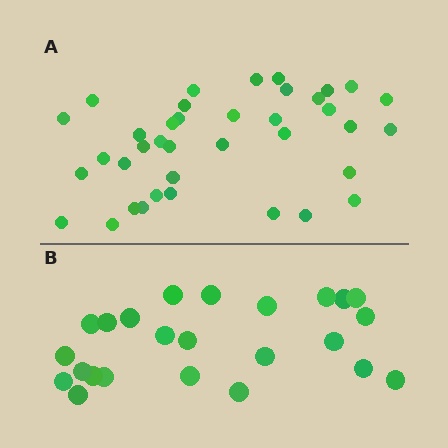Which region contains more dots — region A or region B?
Region A (the top region) has more dots.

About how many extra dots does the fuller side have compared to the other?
Region A has approximately 15 more dots than region B.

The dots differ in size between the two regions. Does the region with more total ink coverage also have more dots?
No. Region B has more total ink coverage because its dots are larger, but region A actually contains more individual dots. Total area can be misleading — the number of items is what matters here.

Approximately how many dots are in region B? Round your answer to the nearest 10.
About 20 dots. (The exact count is 24, which rounds to 20.)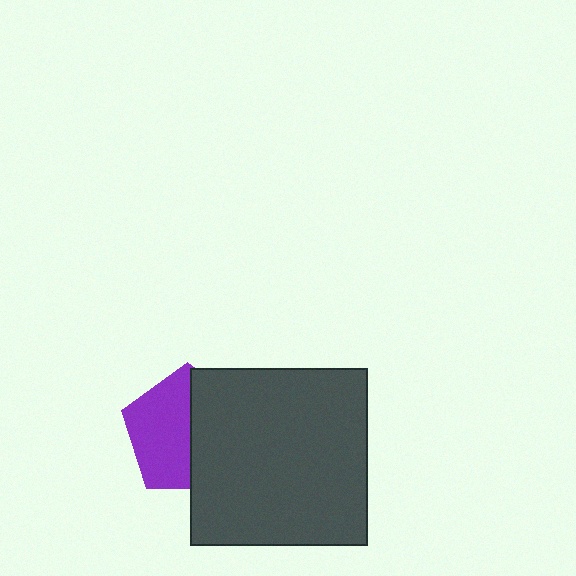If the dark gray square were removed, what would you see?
You would see the complete purple pentagon.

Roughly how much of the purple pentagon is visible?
About half of it is visible (roughly 52%).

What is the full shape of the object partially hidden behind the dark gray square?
The partially hidden object is a purple pentagon.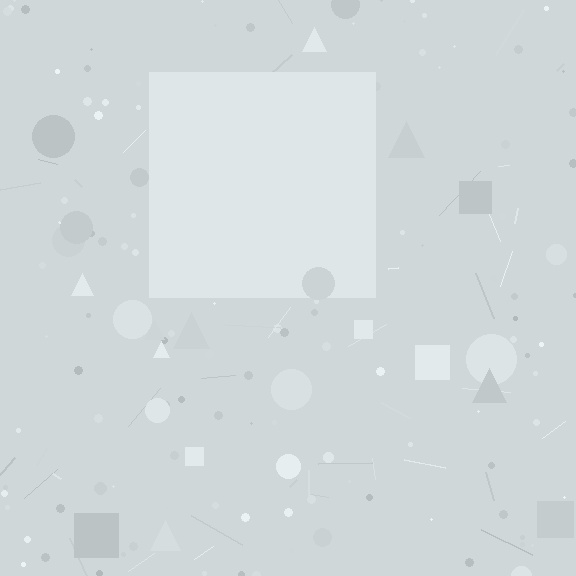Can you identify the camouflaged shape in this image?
The camouflaged shape is a square.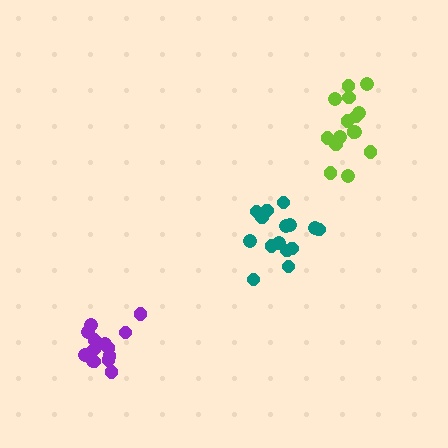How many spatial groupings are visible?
There are 3 spatial groupings.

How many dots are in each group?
Group 1: 15 dots, Group 2: 15 dots, Group 3: 14 dots (44 total).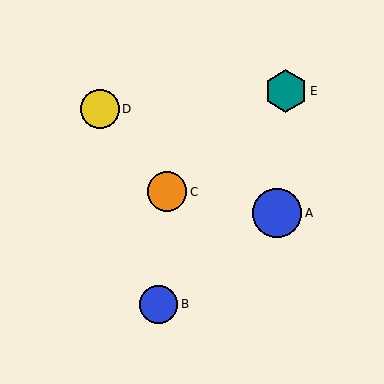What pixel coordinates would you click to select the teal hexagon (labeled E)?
Click at (286, 91) to select the teal hexagon E.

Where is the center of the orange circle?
The center of the orange circle is at (167, 192).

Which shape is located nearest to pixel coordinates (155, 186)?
The orange circle (labeled C) at (167, 192) is nearest to that location.